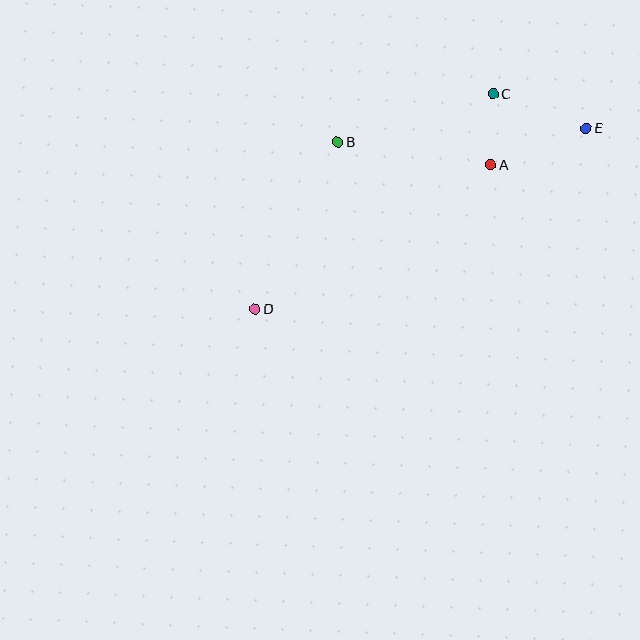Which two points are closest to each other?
Points A and C are closest to each other.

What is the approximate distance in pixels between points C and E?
The distance between C and E is approximately 100 pixels.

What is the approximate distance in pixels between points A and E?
The distance between A and E is approximately 102 pixels.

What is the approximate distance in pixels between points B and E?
The distance between B and E is approximately 249 pixels.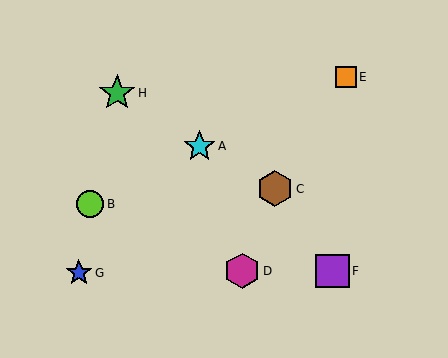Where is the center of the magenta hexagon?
The center of the magenta hexagon is at (242, 271).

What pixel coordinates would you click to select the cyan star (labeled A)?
Click at (199, 146) to select the cyan star A.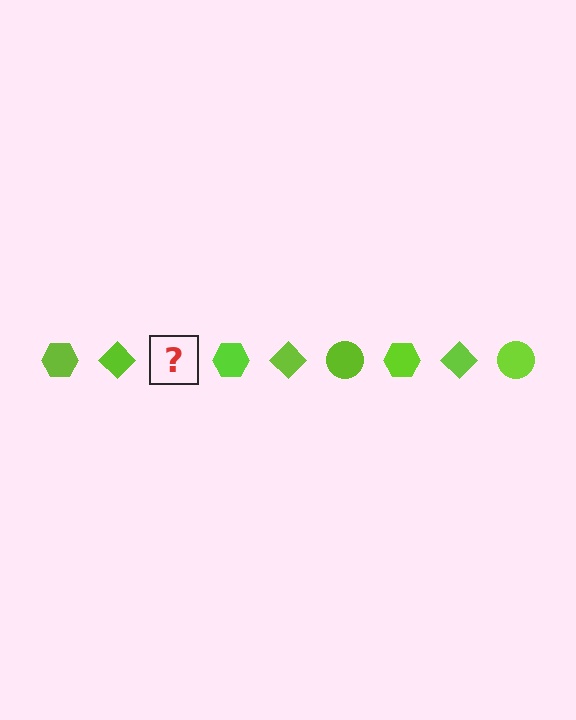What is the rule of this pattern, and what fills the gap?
The rule is that the pattern cycles through hexagon, diamond, circle shapes in lime. The gap should be filled with a lime circle.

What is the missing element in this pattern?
The missing element is a lime circle.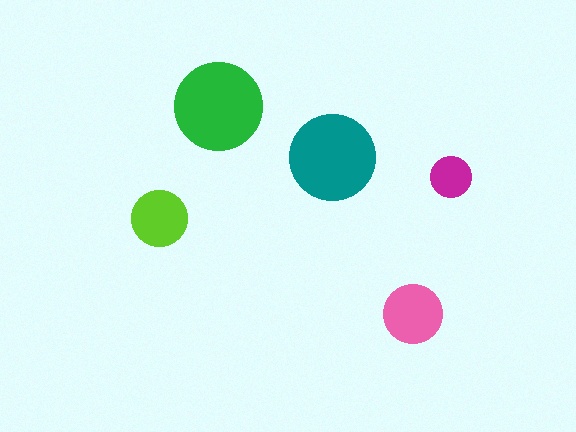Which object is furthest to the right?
The magenta circle is rightmost.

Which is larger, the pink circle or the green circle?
The green one.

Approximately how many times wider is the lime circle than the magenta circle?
About 1.5 times wider.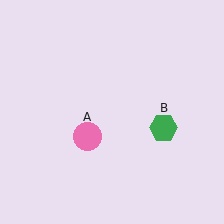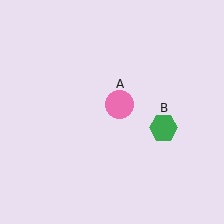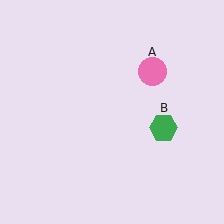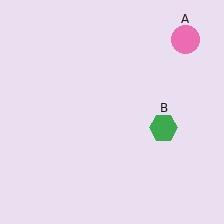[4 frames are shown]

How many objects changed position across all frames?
1 object changed position: pink circle (object A).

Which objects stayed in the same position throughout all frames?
Green hexagon (object B) remained stationary.